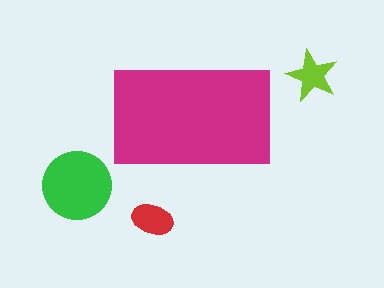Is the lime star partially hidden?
No, the lime star is fully visible.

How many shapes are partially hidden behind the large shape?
0 shapes are partially hidden.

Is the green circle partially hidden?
No, the green circle is fully visible.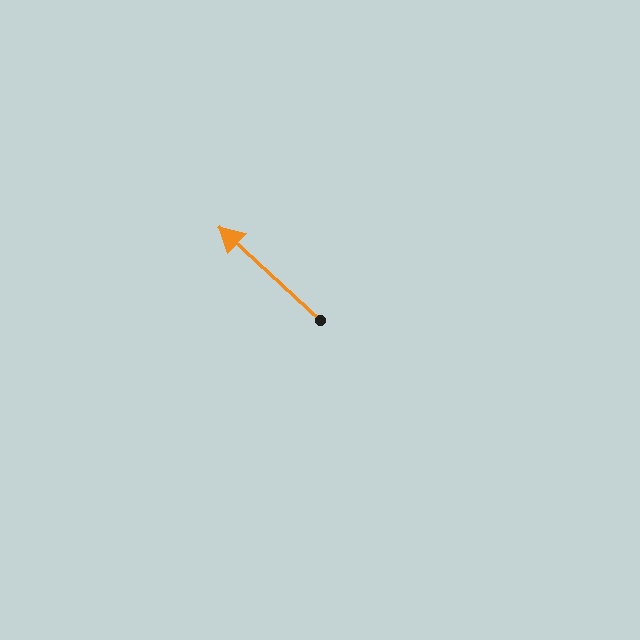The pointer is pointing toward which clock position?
Roughly 10 o'clock.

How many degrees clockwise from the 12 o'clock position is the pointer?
Approximately 313 degrees.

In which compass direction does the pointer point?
Northwest.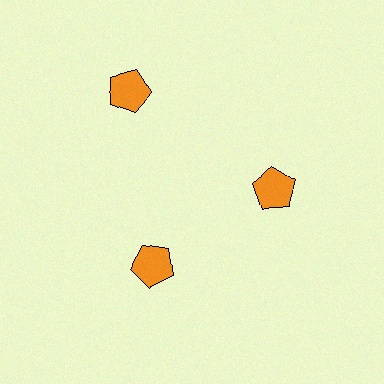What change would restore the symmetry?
The symmetry would be restored by moving it inward, back onto the ring so that all 3 pentagons sit at equal angles and equal distance from the center.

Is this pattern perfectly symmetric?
No. The 3 orange pentagons are arranged in a ring, but one element near the 11 o'clock position is pushed outward from the center, breaking the 3-fold rotational symmetry.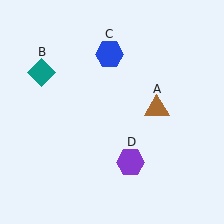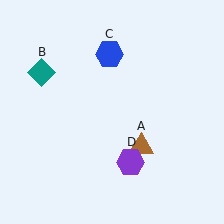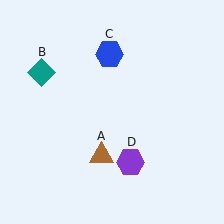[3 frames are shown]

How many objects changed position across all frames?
1 object changed position: brown triangle (object A).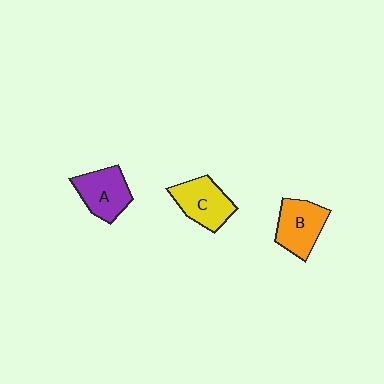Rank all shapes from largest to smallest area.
From largest to smallest: C (yellow), B (orange), A (purple).